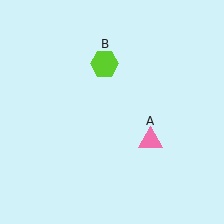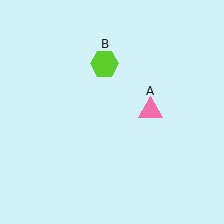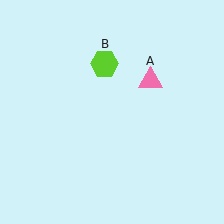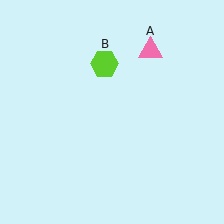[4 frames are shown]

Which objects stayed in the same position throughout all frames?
Lime hexagon (object B) remained stationary.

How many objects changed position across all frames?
1 object changed position: pink triangle (object A).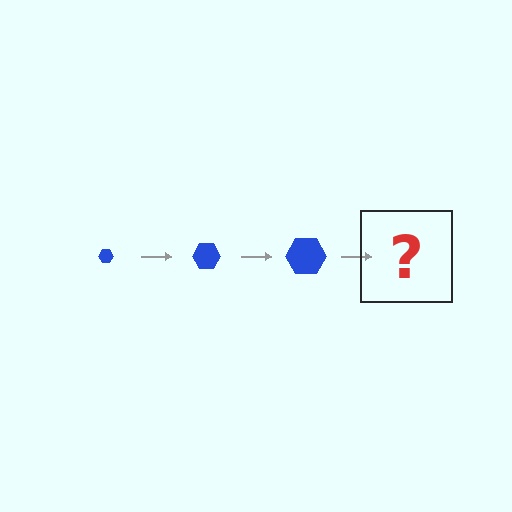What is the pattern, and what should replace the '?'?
The pattern is that the hexagon gets progressively larger each step. The '?' should be a blue hexagon, larger than the previous one.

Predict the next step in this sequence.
The next step is a blue hexagon, larger than the previous one.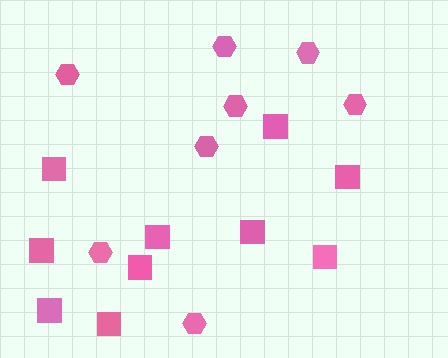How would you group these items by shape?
There are 2 groups: one group of hexagons (8) and one group of squares (10).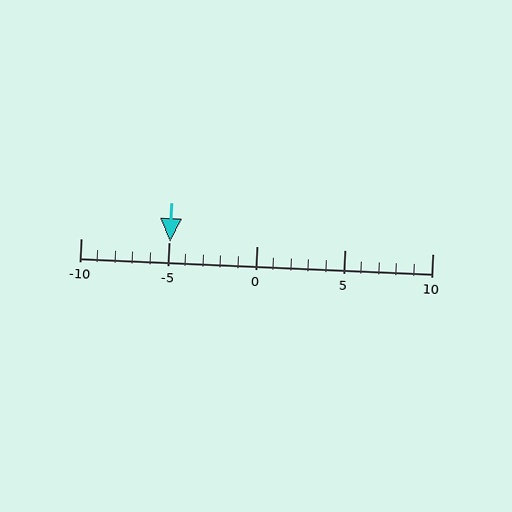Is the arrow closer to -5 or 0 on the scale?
The arrow is closer to -5.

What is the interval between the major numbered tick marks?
The major tick marks are spaced 5 units apart.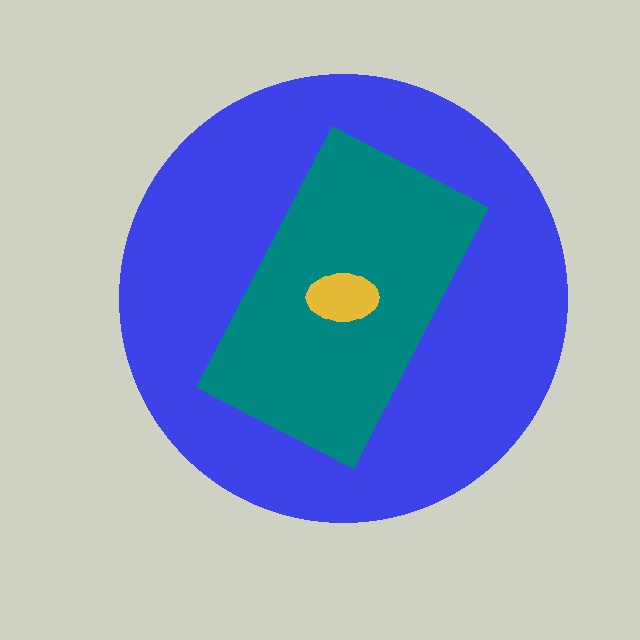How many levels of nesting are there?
3.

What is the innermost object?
The yellow ellipse.